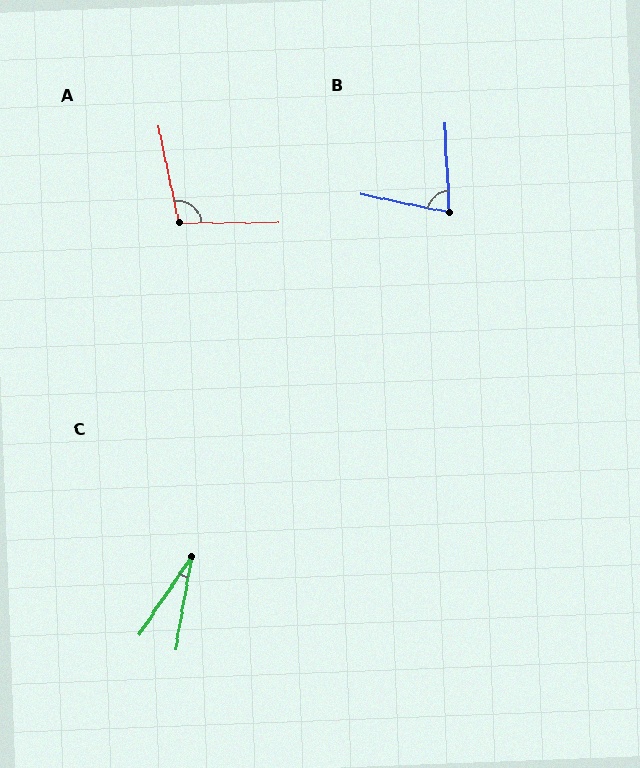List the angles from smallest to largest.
C (24°), B (76°), A (102°).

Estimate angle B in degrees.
Approximately 76 degrees.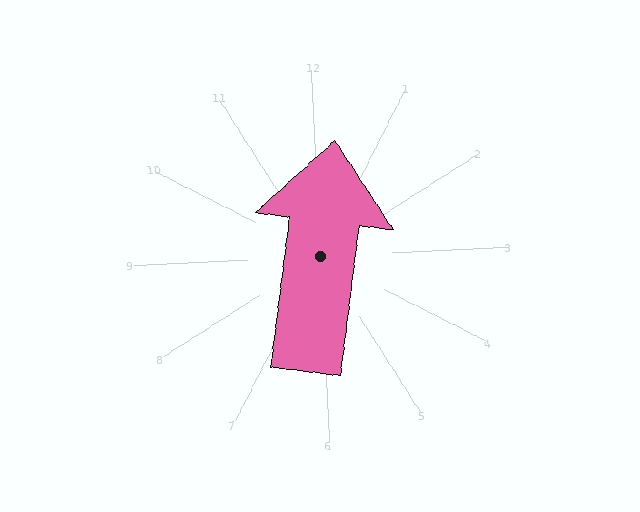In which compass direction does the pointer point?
North.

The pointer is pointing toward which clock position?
Roughly 12 o'clock.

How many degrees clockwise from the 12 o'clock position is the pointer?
Approximately 10 degrees.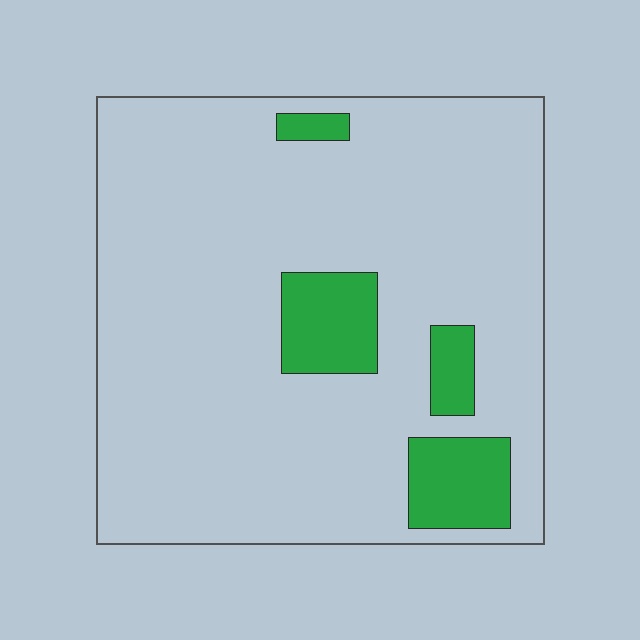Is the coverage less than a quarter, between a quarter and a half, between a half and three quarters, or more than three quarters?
Less than a quarter.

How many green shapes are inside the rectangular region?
4.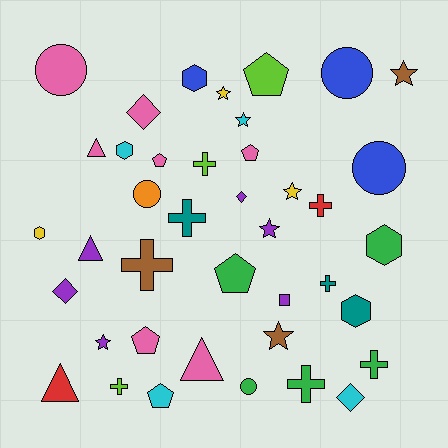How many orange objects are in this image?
There is 1 orange object.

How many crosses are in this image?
There are 8 crosses.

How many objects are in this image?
There are 40 objects.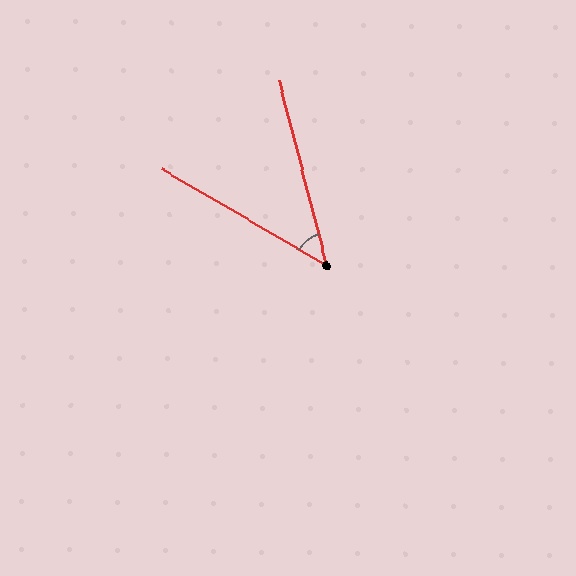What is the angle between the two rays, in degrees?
Approximately 45 degrees.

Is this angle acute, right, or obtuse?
It is acute.